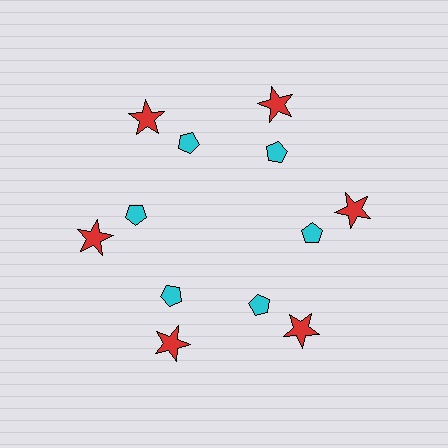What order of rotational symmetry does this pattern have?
This pattern has 6-fold rotational symmetry.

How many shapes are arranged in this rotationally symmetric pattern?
There are 12 shapes, arranged in 6 groups of 2.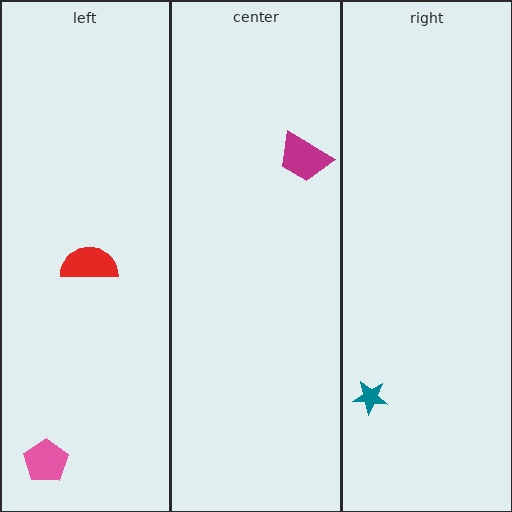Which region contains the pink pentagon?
The left region.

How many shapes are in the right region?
1.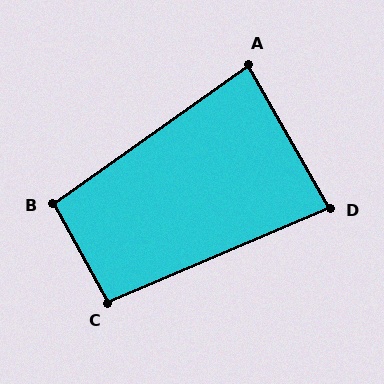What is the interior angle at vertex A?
Approximately 84 degrees (acute).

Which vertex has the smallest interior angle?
D, at approximately 83 degrees.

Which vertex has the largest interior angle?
B, at approximately 97 degrees.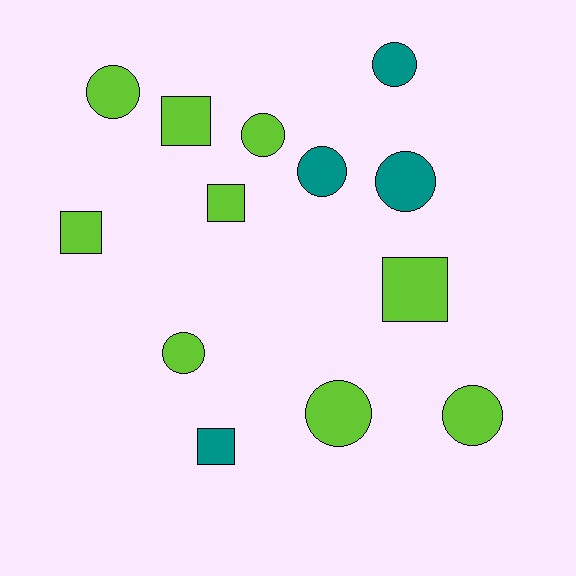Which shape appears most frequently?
Circle, with 8 objects.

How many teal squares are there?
There is 1 teal square.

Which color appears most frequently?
Lime, with 9 objects.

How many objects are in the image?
There are 13 objects.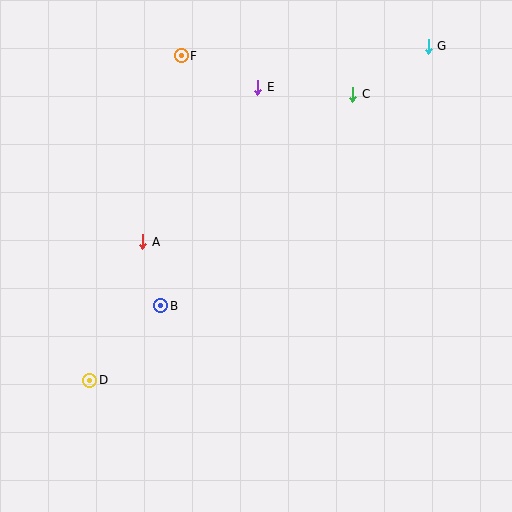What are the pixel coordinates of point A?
Point A is at (143, 242).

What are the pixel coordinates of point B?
Point B is at (161, 306).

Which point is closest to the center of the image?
Point B at (161, 306) is closest to the center.